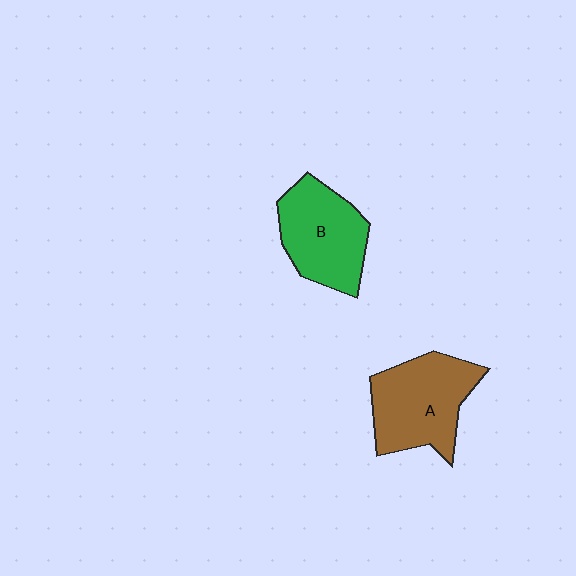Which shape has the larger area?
Shape A (brown).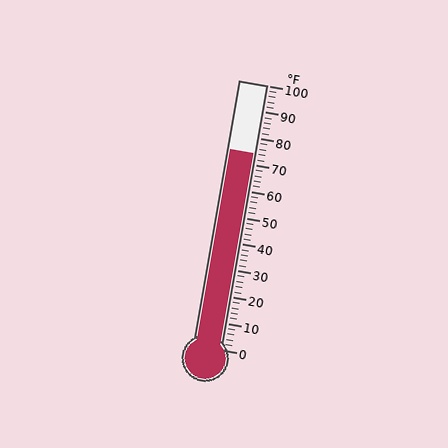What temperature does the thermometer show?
The thermometer shows approximately 74°F.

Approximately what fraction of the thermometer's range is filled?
The thermometer is filled to approximately 75% of its range.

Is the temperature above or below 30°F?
The temperature is above 30°F.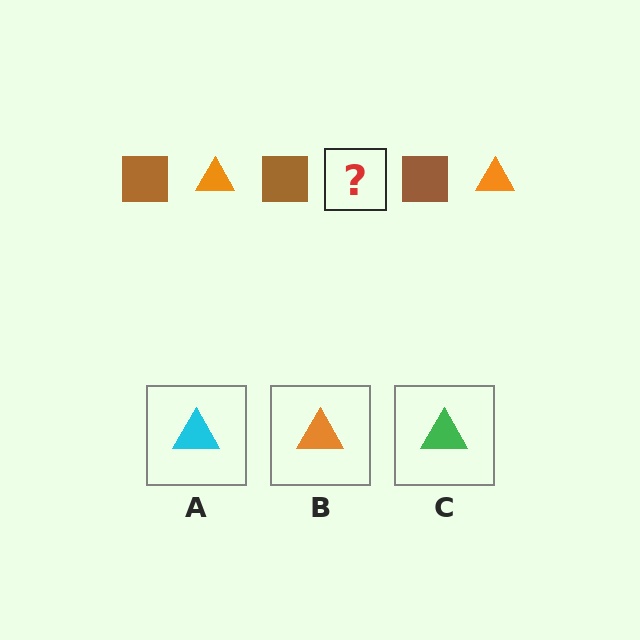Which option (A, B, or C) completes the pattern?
B.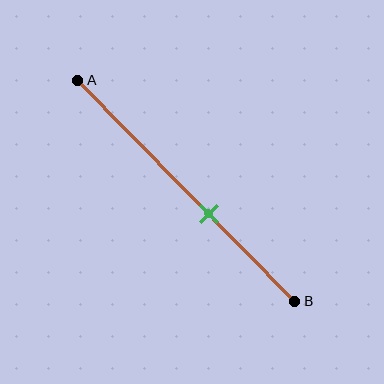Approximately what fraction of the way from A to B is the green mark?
The green mark is approximately 60% of the way from A to B.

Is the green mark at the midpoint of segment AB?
No, the mark is at about 60% from A, not at the 50% midpoint.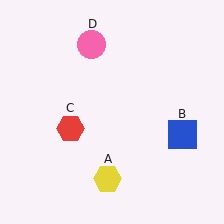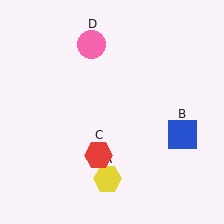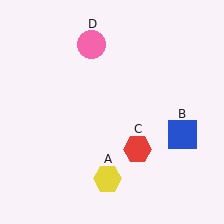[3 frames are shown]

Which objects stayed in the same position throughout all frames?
Yellow hexagon (object A) and blue square (object B) and pink circle (object D) remained stationary.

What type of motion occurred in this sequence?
The red hexagon (object C) rotated counterclockwise around the center of the scene.